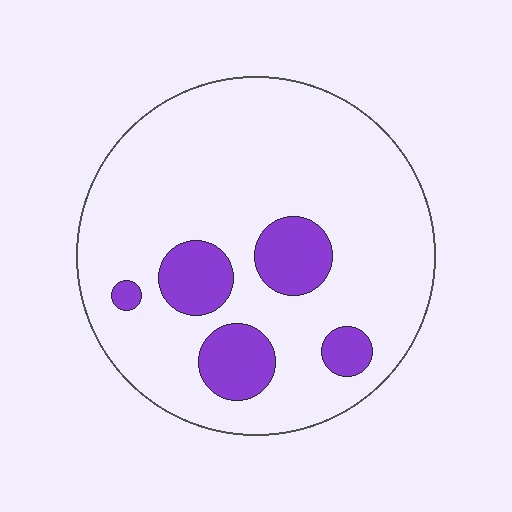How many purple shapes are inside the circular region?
5.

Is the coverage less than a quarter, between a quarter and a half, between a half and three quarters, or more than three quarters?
Less than a quarter.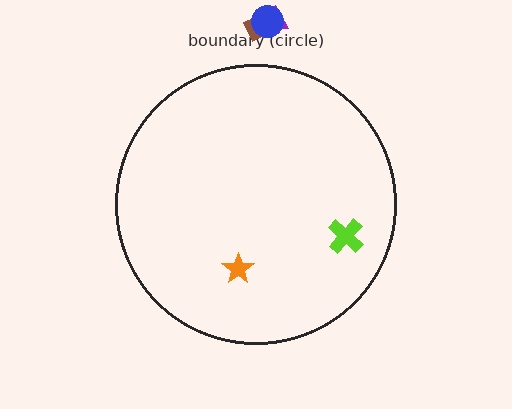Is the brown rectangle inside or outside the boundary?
Outside.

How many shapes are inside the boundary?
2 inside, 3 outside.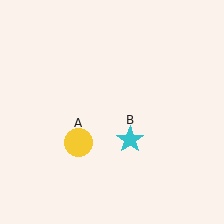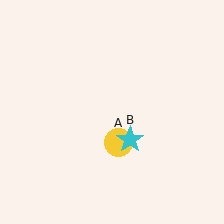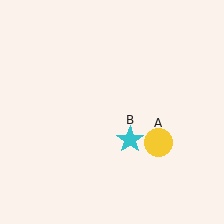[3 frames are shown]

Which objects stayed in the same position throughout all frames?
Cyan star (object B) remained stationary.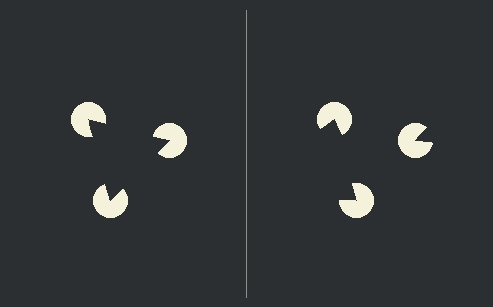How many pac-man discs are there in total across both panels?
6 — 3 on each side.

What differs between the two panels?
The pac-man discs are positioned identically on both sides; only the wedge orientations differ. On the left they align to a triangle; on the right they are misaligned.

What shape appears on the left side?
An illusory triangle.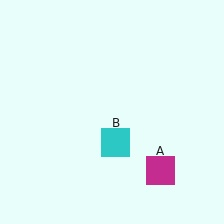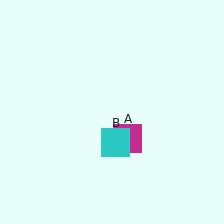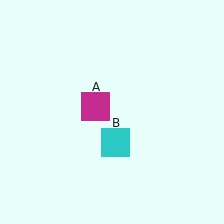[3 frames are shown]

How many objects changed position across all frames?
1 object changed position: magenta square (object A).